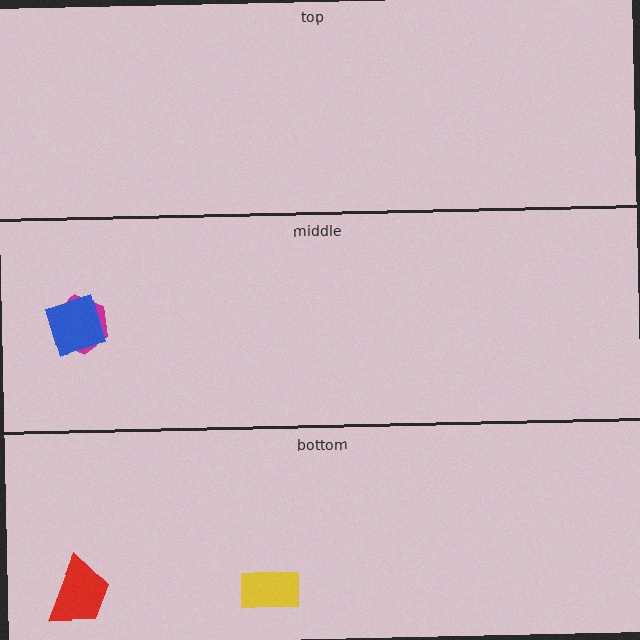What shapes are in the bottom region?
The yellow rectangle, the red trapezoid.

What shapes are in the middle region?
The magenta hexagon, the blue diamond.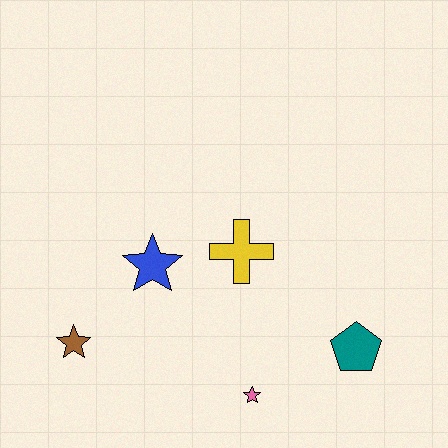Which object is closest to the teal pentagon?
The pink star is closest to the teal pentagon.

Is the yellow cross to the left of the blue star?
No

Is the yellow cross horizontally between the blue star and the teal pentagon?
Yes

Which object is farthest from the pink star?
The brown star is farthest from the pink star.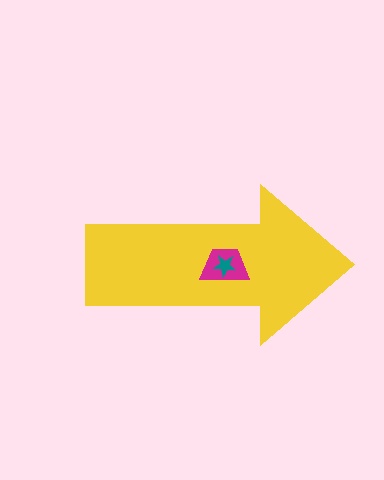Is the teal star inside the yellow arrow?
Yes.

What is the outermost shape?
The yellow arrow.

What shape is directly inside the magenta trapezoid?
The teal star.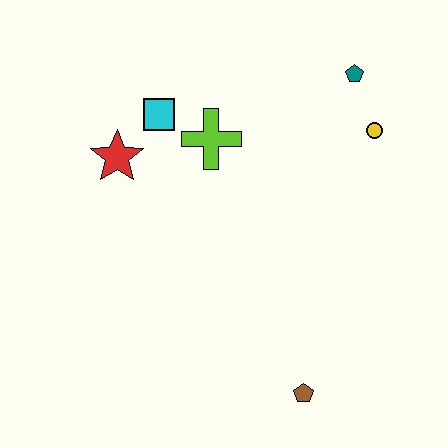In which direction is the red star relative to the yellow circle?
The red star is to the left of the yellow circle.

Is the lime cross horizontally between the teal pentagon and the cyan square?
Yes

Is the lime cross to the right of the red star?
Yes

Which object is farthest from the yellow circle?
The brown pentagon is farthest from the yellow circle.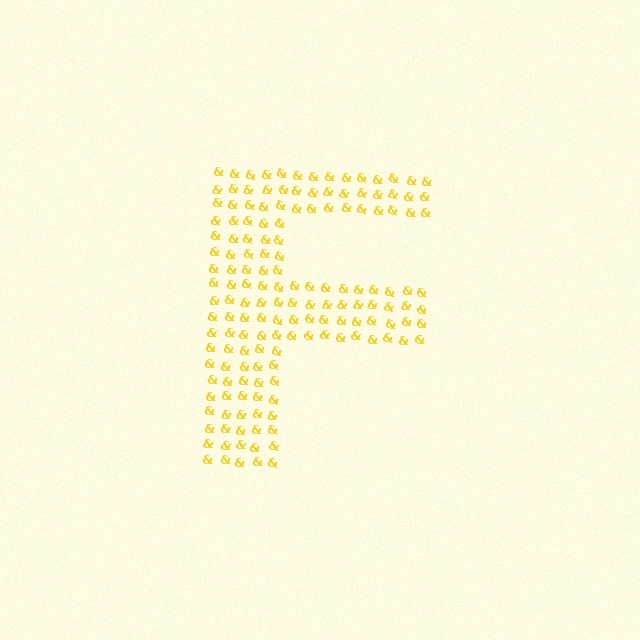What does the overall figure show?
The overall figure shows the letter F.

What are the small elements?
The small elements are ampersands.